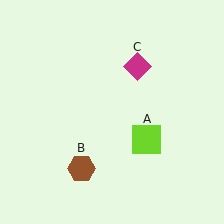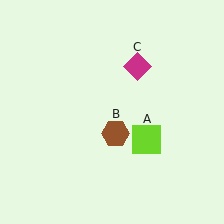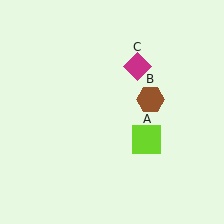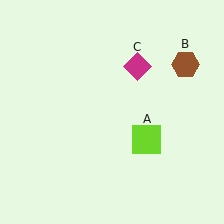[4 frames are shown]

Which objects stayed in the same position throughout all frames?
Lime square (object A) and magenta diamond (object C) remained stationary.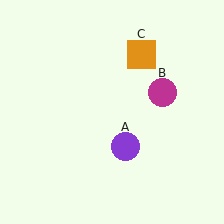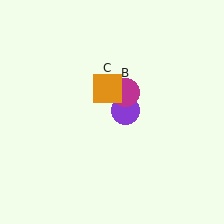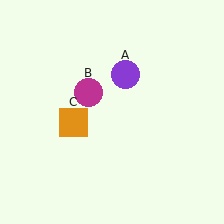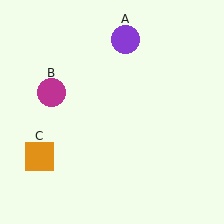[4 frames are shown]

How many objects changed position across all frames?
3 objects changed position: purple circle (object A), magenta circle (object B), orange square (object C).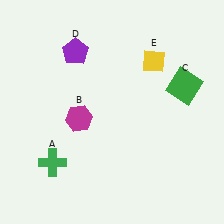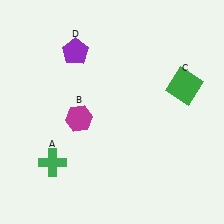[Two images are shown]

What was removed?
The yellow diamond (E) was removed in Image 2.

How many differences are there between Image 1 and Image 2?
There is 1 difference between the two images.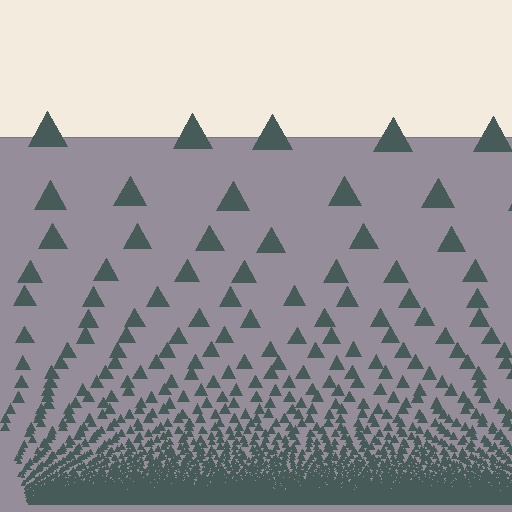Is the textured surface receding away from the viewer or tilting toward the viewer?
The surface appears to tilt toward the viewer. Texture elements get larger and sparser toward the top.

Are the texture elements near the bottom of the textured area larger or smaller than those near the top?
Smaller. The gradient is inverted — elements near the bottom are smaller and denser.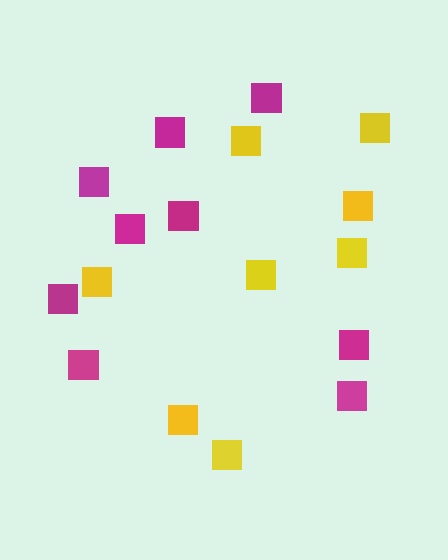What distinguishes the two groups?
There are 2 groups: one group of yellow squares (8) and one group of magenta squares (9).